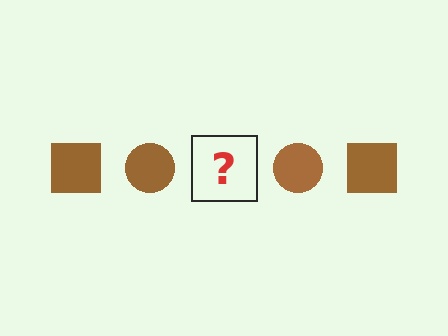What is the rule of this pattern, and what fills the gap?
The rule is that the pattern cycles through square, circle shapes in brown. The gap should be filled with a brown square.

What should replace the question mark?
The question mark should be replaced with a brown square.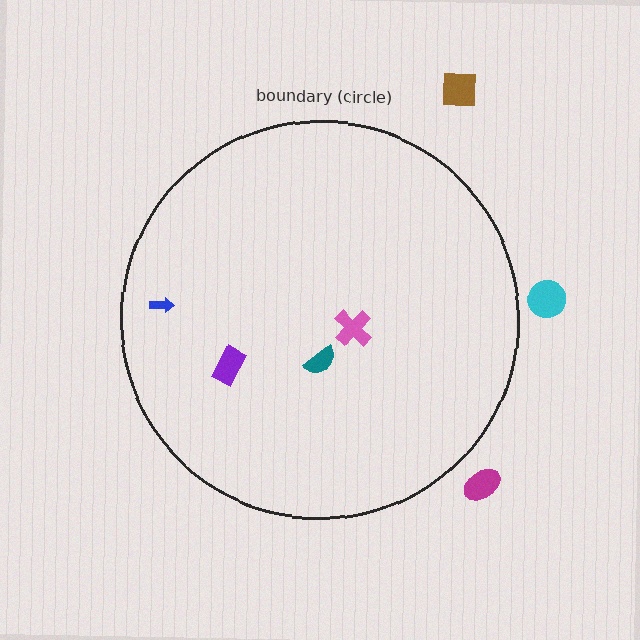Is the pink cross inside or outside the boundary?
Inside.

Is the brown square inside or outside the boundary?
Outside.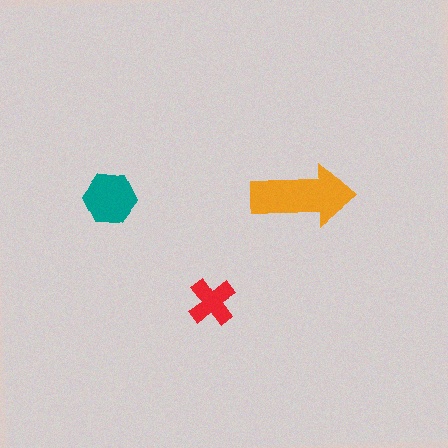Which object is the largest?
The orange arrow.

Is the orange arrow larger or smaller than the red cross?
Larger.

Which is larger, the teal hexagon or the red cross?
The teal hexagon.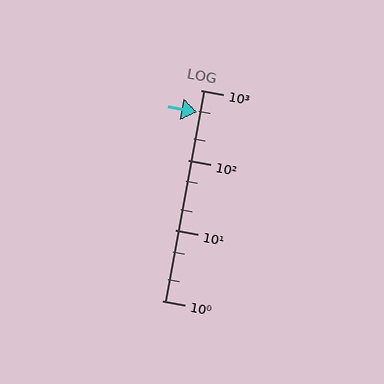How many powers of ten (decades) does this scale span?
The scale spans 3 decades, from 1 to 1000.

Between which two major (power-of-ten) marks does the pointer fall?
The pointer is between 100 and 1000.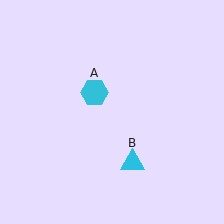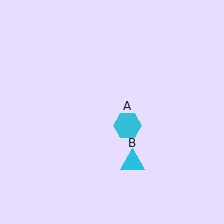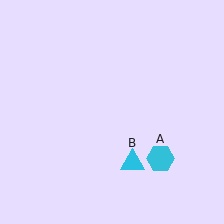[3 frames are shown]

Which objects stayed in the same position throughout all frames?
Cyan triangle (object B) remained stationary.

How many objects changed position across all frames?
1 object changed position: cyan hexagon (object A).